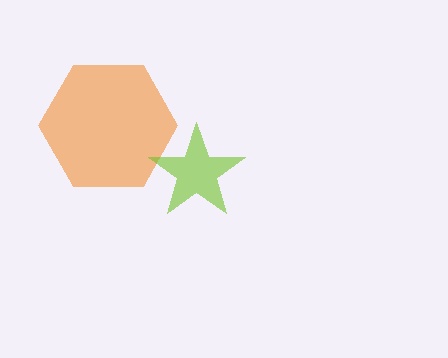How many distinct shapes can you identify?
There are 2 distinct shapes: an orange hexagon, a lime star.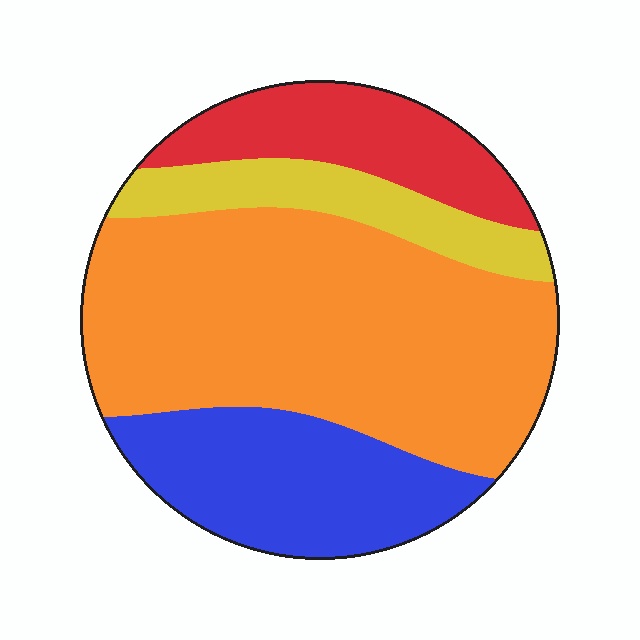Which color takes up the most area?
Orange, at roughly 50%.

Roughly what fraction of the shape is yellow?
Yellow covers 12% of the shape.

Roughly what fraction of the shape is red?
Red takes up less than a quarter of the shape.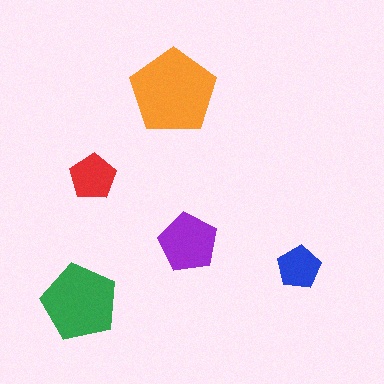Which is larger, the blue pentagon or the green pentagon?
The green one.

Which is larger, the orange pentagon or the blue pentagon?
The orange one.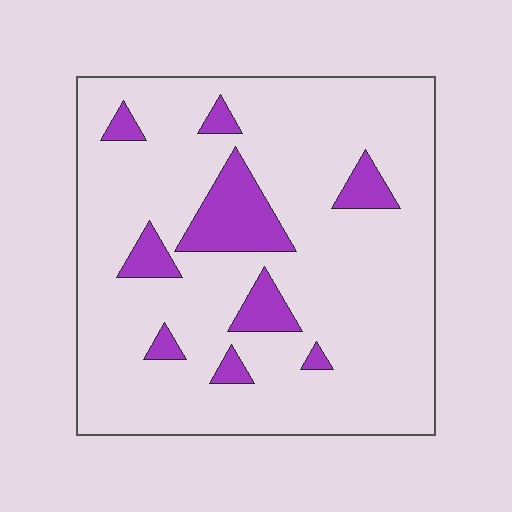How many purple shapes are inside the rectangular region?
9.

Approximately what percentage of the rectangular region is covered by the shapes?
Approximately 15%.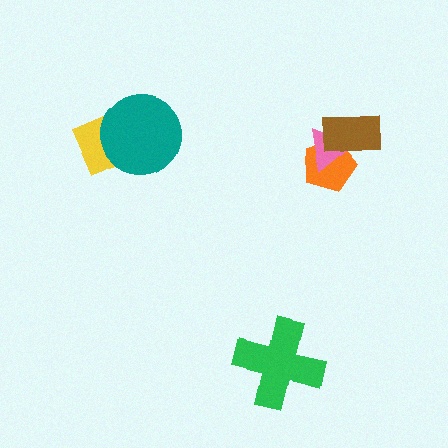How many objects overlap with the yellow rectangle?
1 object overlaps with the yellow rectangle.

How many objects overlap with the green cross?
0 objects overlap with the green cross.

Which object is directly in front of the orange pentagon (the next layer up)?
The pink triangle is directly in front of the orange pentagon.